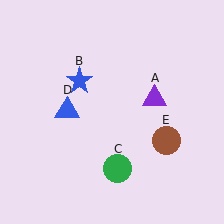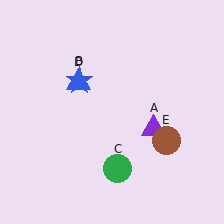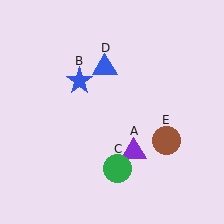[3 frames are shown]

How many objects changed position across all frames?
2 objects changed position: purple triangle (object A), blue triangle (object D).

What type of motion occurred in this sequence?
The purple triangle (object A), blue triangle (object D) rotated clockwise around the center of the scene.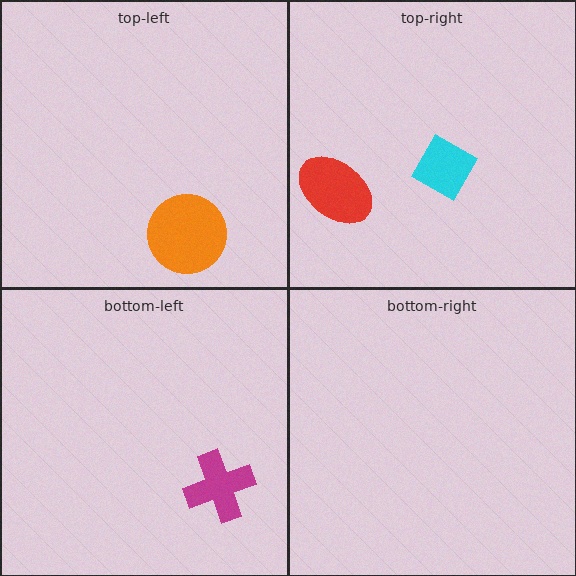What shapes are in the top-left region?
The orange circle.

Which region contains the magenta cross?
The bottom-left region.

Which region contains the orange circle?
The top-left region.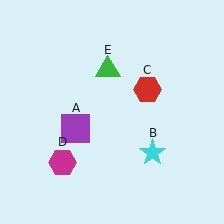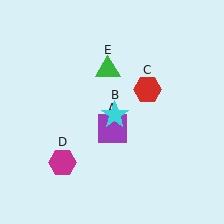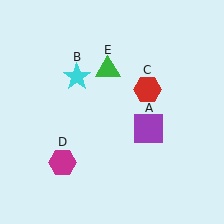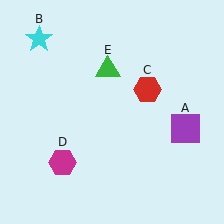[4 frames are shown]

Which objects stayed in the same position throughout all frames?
Red hexagon (object C) and magenta hexagon (object D) and green triangle (object E) remained stationary.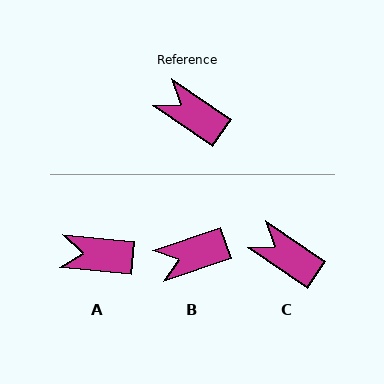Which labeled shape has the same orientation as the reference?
C.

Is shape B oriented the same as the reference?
No, it is off by about 53 degrees.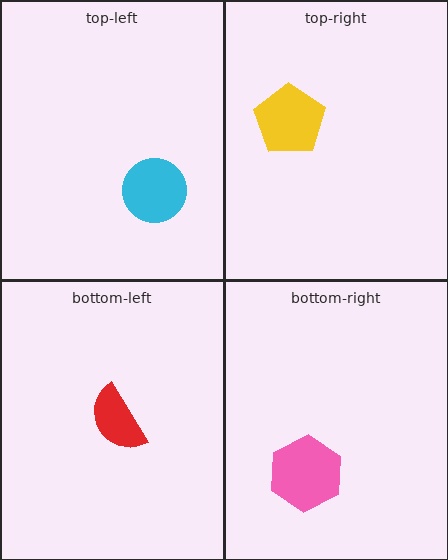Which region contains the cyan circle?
The top-left region.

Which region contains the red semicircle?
The bottom-left region.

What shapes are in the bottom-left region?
The red semicircle.